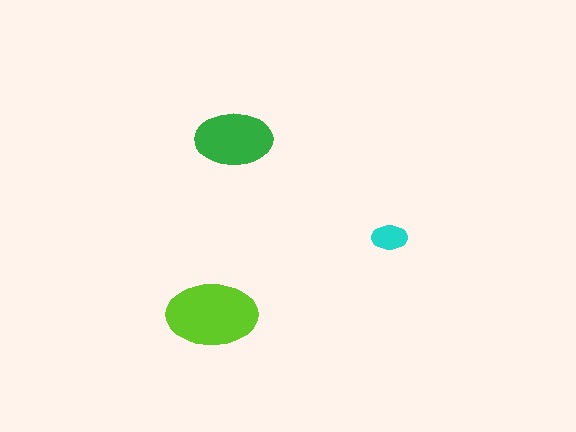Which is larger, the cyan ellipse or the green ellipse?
The green one.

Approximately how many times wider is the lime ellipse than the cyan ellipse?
About 2.5 times wider.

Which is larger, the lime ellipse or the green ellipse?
The lime one.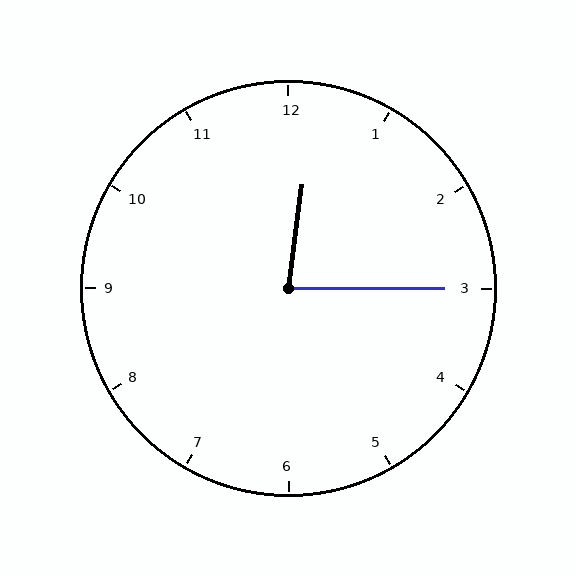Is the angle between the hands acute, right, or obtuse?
It is acute.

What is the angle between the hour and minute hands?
Approximately 82 degrees.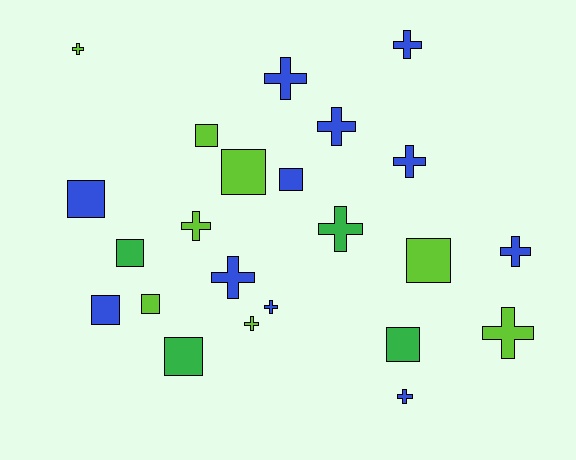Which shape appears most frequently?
Cross, with 13 objects.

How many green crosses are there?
There is 1 green cross.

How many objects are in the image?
There are 23 objects.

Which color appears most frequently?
Blue, with 11 objects.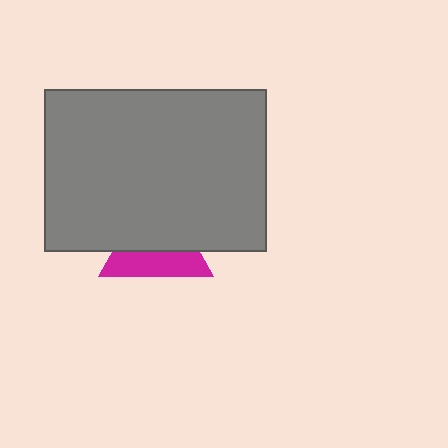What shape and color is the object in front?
The object in front is a gray rectangle.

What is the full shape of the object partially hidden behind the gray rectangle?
The partially hidden object is a magenta triangle.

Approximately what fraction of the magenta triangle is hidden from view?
Roughly 56% of the magenta triangle is hidden behind the gray rectangle.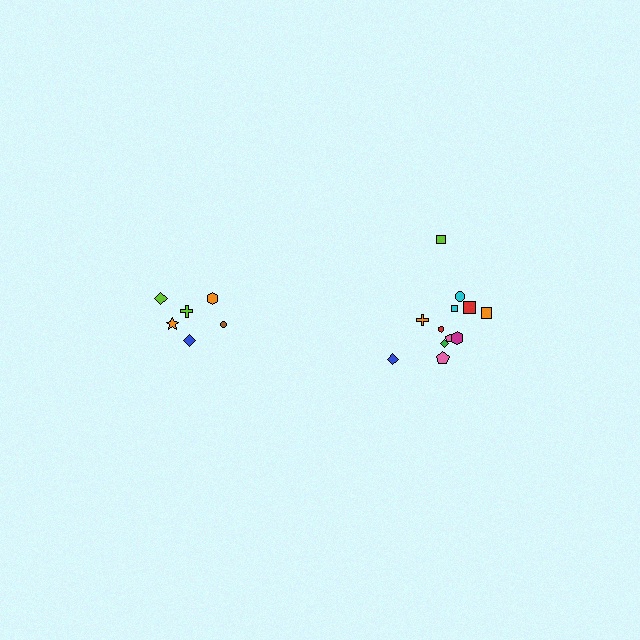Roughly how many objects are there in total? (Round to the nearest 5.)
Roughly 20 objects in total.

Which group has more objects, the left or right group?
The right group.